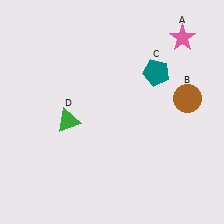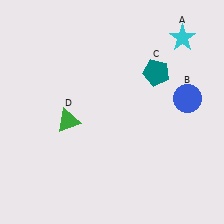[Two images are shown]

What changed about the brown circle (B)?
In Image 1, B is brown. In Image 2, it changed to blue.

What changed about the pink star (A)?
In Image 1, A is pink. In Image 2, it changed to cyan.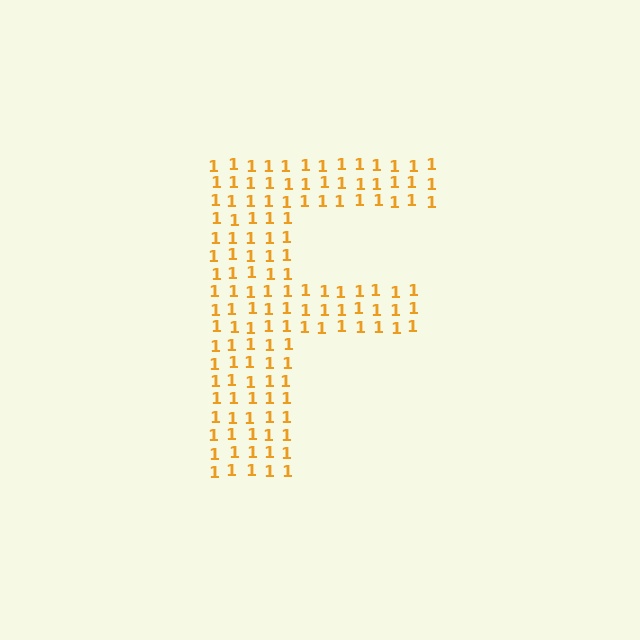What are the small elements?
The small elements are digit 1's.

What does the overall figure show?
The overall figure shows the letter F.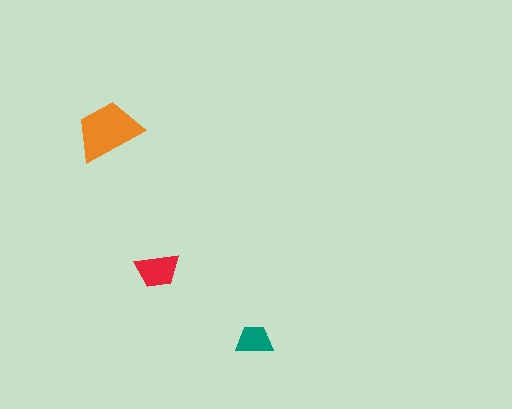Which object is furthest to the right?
The teal trapezoid is rightmost.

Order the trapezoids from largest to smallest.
the orange one, the red one, the teal one.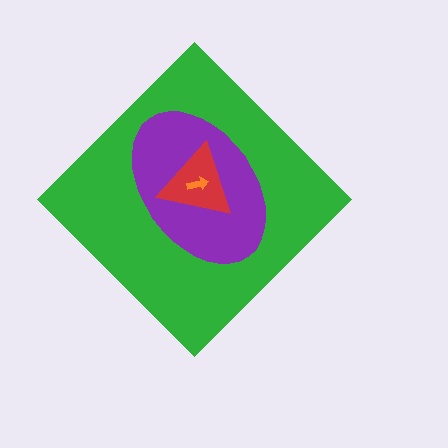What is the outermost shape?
The green diamond.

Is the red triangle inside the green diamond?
Yes.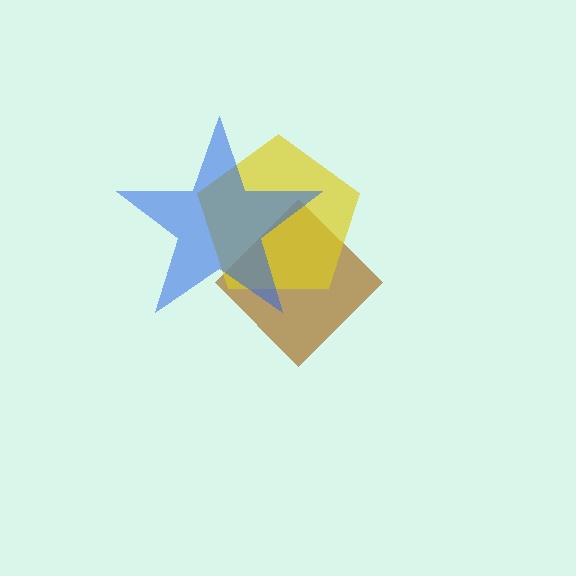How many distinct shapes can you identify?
There are 3 distinct shapes: a brown diamond, a yellow pentagon, a blue star.